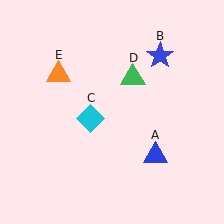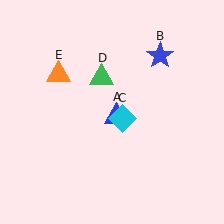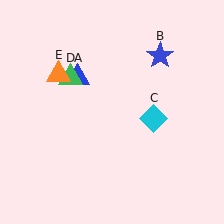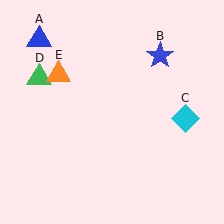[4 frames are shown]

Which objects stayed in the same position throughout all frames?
Blue star (object B) and orange triangle (object E) remained stationary.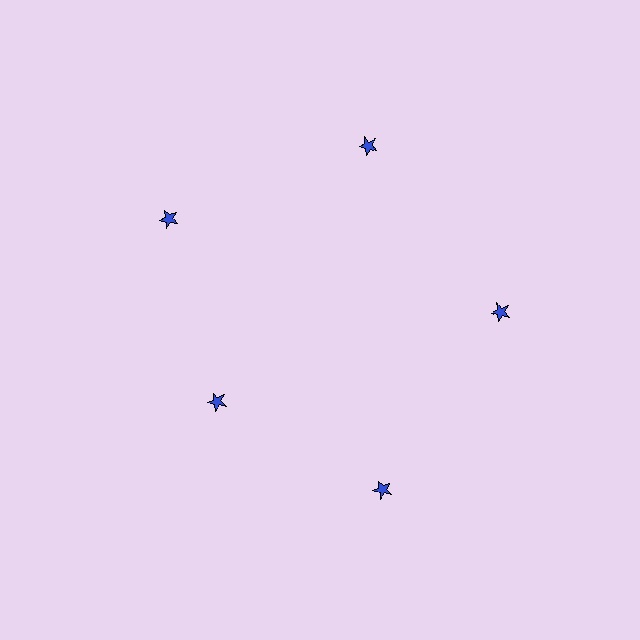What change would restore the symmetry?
The symmetry would be restored by moving it outward, back onto the ring so that all 5 stars sit at equal angles and equal distance from the center.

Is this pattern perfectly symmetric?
No. The 5 blue stars are arranged in a ring, but one element near the 8 o'clock position is pulled inward toward the center, breaking the 5-fold rotational symmetry.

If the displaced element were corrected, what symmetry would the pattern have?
It would have 5-fold rotational symmetry — the pattern would map onto itself every 72 degrees.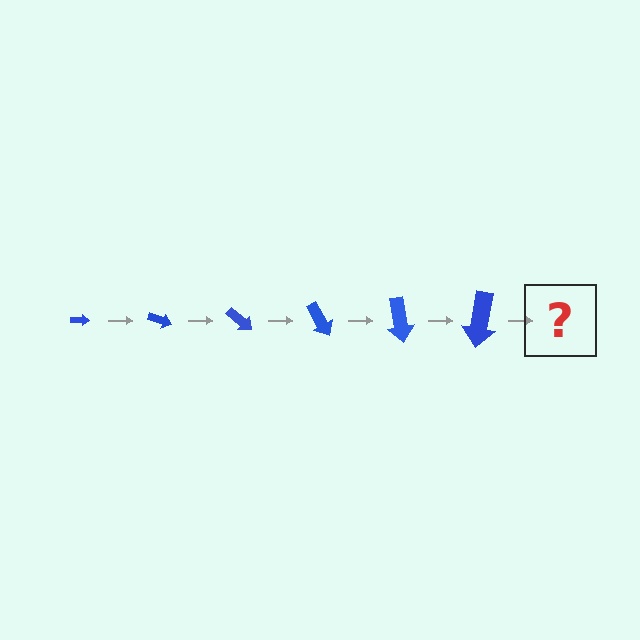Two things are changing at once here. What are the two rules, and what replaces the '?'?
The two rules are that the arrow grows larger each step and it rotates 20 degrees each step. The '?' should be an arrow, larger than the previous one and rotated 120 degrees from the start.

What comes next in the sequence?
The next element should be an arrow, larger than the previous one and rotated 120 degrees from the start.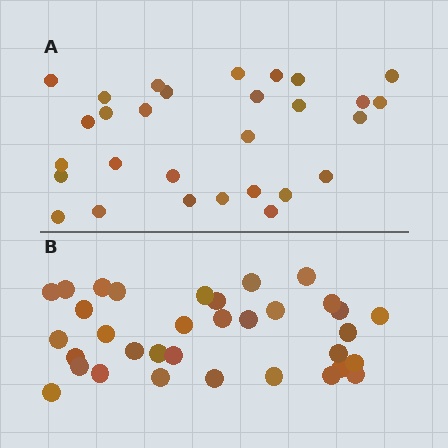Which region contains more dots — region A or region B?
Region B (the bottom region) has more dots.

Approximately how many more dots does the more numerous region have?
Region B has about 5 more dots than region A.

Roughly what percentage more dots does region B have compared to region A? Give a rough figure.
About 15% more.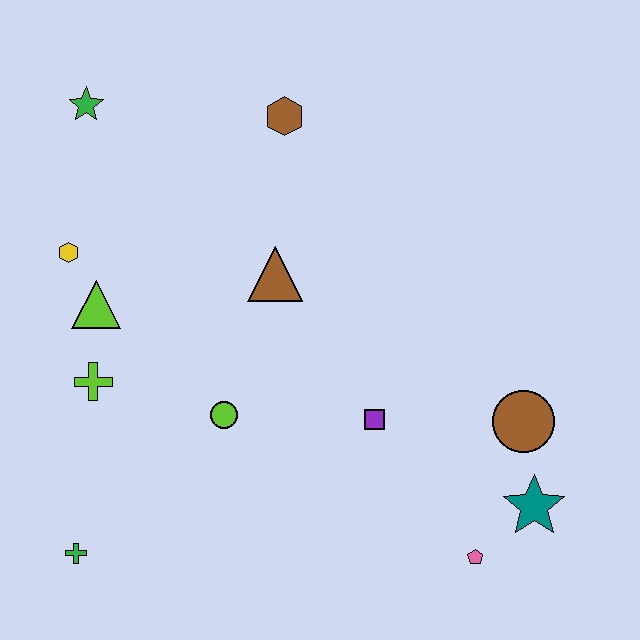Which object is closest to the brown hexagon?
The brown triangle is closest to the brown hexagon.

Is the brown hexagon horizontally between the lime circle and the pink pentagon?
Yes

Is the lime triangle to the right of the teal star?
No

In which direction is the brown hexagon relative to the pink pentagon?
The brown hexagon is above the pink pentagon.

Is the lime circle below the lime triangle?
Yes